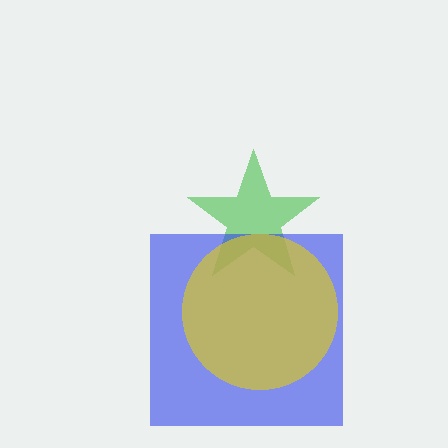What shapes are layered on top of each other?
The layered shapes are: a green star, a blue square, a yellow circle.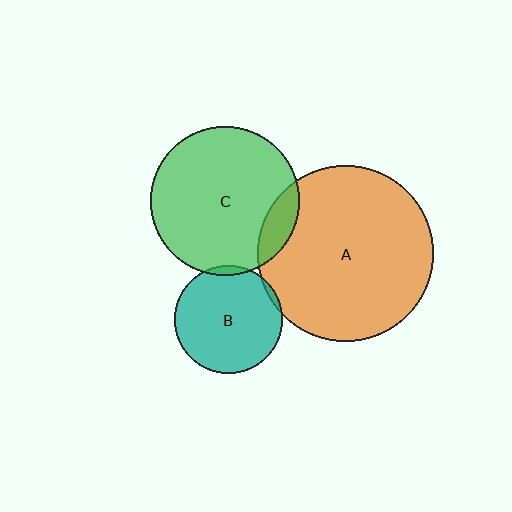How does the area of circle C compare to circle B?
Approximately 1.9 times.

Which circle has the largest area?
Circle A (orange).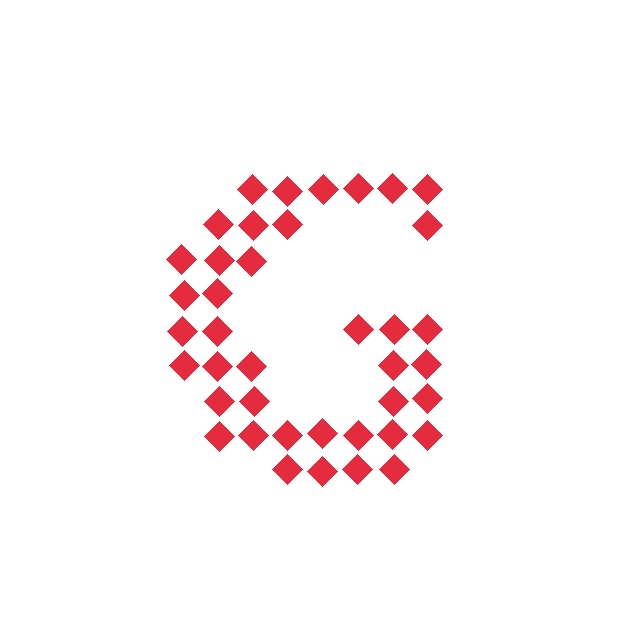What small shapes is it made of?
It is made of small diamonds.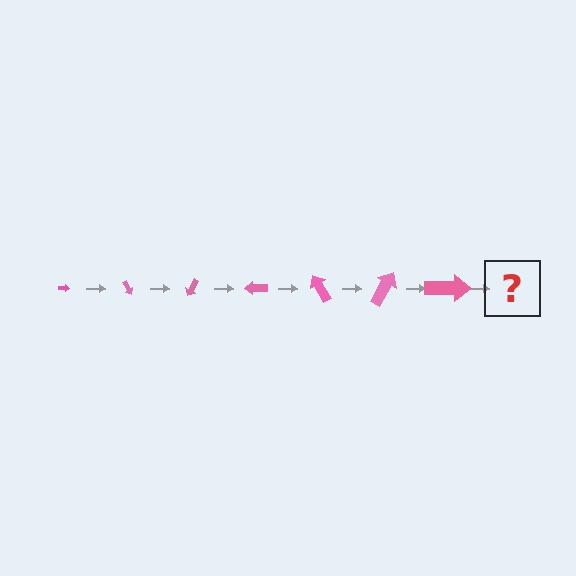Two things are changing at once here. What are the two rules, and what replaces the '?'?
The two rules are that the arrow grows larger each step and it rotates 60 degrees each step. The '?' should be an arrow, larger than the previous one and rotated 420 degrees from the start.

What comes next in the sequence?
The next element should be an arrow, larger than the previous one and rotated 420 degrees from the start.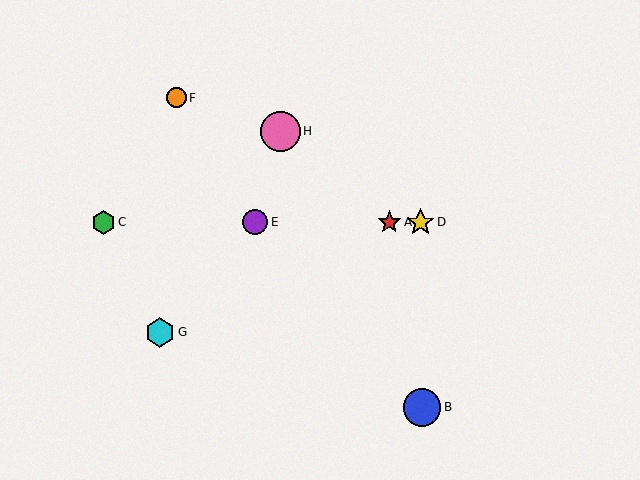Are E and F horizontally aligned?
No, E is at y≈222 and F is at y≈98.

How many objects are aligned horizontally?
4 objects (A, C, D, E) are aligned horizontally.